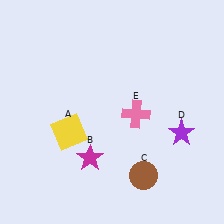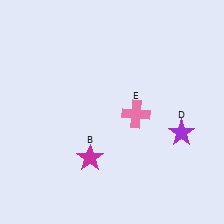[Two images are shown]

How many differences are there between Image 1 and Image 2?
There are 2 differences between the two images.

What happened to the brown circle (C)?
The brown circle (C) was removed in Image 2. It was in the bottom-right area of Image 1.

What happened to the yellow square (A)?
The yellow square (A) was removed in Image 2. It was in the bottom-left area of Image 1.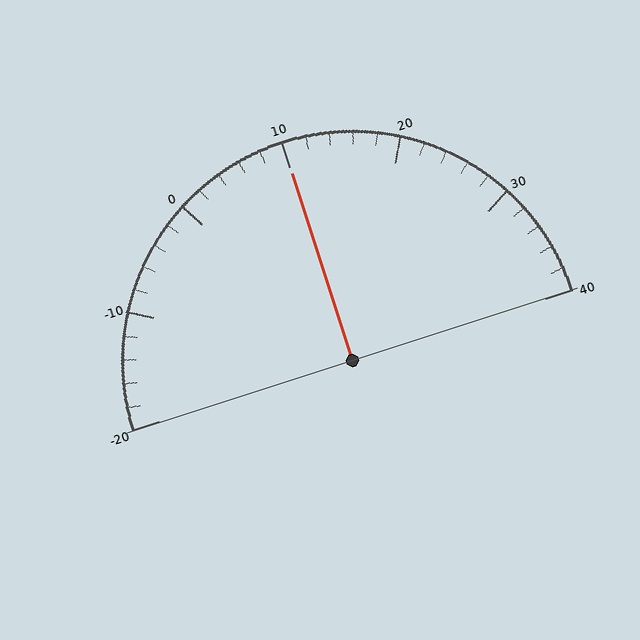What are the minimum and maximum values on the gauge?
The gauge ranges from -20 to 40.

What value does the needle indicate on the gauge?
The needle indicates approximately 10.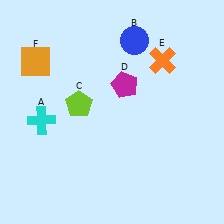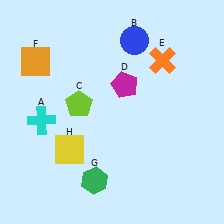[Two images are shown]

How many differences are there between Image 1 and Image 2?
There are 2 differences between the two images.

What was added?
A green hexagon (G), a yellow square (H) were added in Image 2.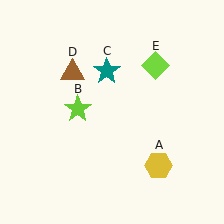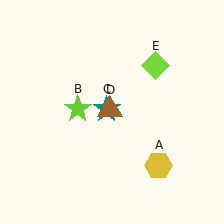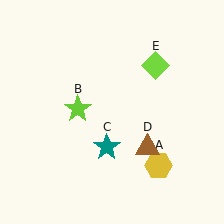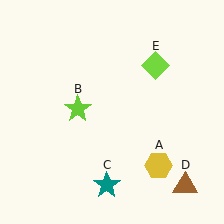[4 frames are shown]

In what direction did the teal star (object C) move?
The teal star (object C) moved down.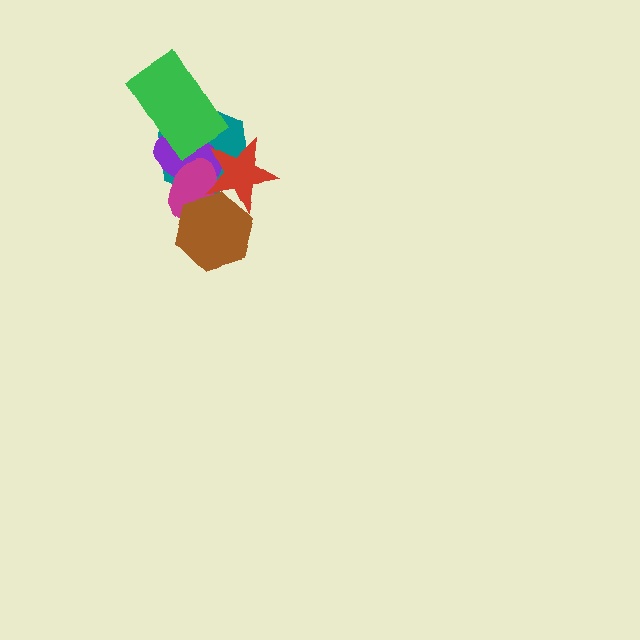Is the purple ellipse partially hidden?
Yes, it is partially covered by another shape.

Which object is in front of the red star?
The brown hexagon is in front of the red star.